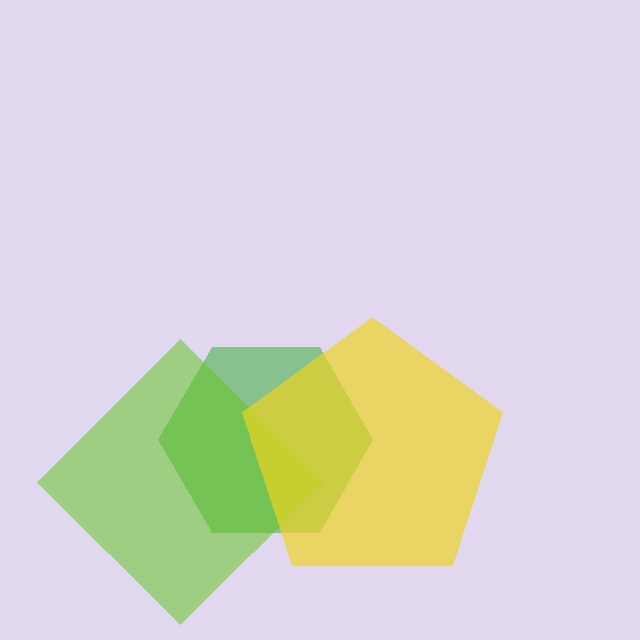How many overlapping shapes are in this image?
There are 3 overlapping shapes in the image.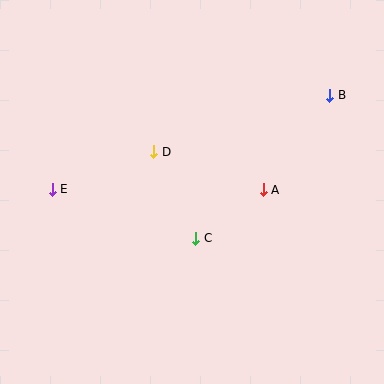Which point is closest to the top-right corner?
Point B is closest to the top-right corner.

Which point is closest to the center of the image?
Point C at (196, 238) is closest to the center.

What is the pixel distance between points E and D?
The distance between E and D is 108 pixels.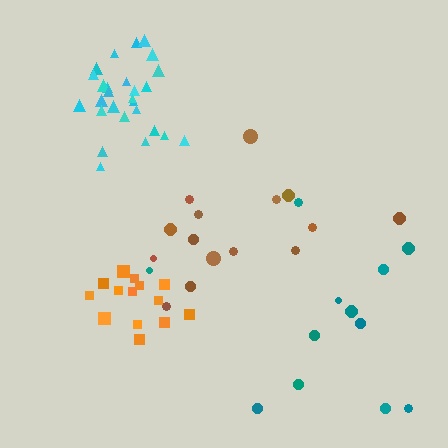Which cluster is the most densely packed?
Cyan.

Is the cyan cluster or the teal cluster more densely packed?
Cyan.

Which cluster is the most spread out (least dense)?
Teal.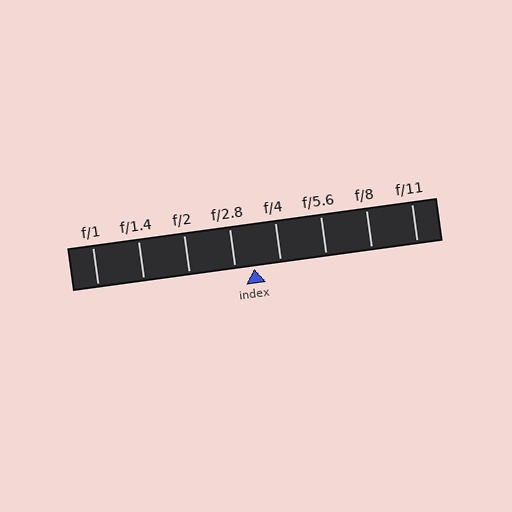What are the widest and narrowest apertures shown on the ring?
The widest aperture shown is f/1 and the narrowest is f/11.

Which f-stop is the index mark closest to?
The index mark is closest to f/2.8.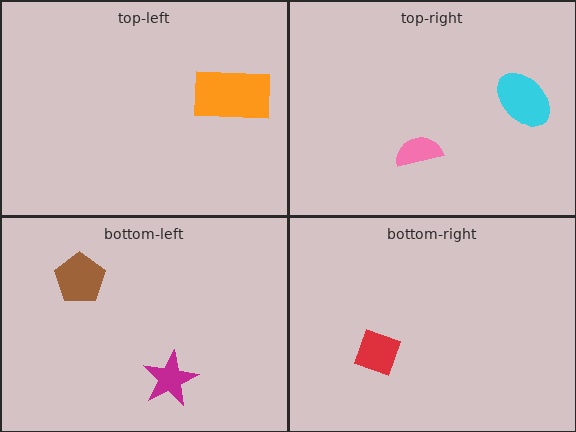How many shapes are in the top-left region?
1.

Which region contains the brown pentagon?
The bottom-left region.